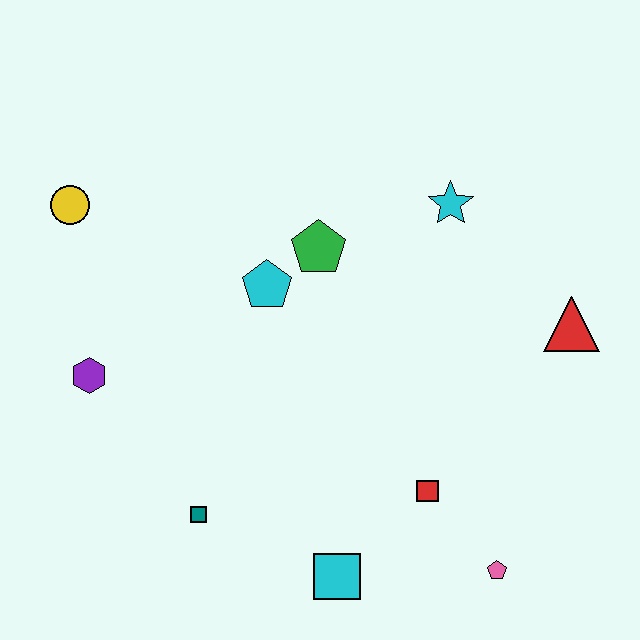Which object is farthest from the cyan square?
The yellow circle is farthest from the cyan square.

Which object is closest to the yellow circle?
The purple hexagon is closest to the yellow circle.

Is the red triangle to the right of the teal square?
Yes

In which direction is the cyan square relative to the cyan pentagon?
The cyan square is below the cyan pentagon.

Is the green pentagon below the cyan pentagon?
No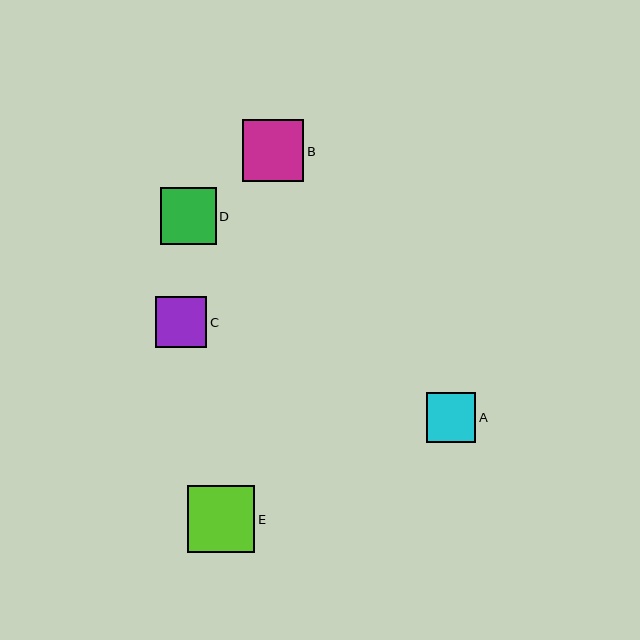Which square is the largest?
Square E is the largest with a size of approximately 67 pixels.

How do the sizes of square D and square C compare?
Square D and square C are approximately the same size.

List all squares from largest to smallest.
From largest to smallest: E, B, D, C, A.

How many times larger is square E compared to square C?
Square E is approximately 1.3 times the size of square C.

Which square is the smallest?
Square A is the smallest with a size of approximately 50 pixels.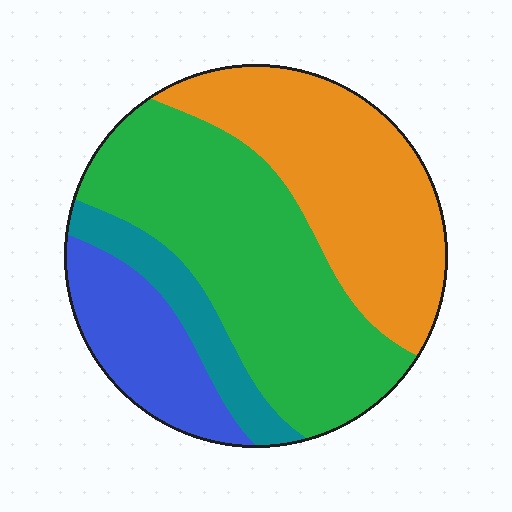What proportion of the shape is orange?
Orange takes up about one third (1/3) of the shape.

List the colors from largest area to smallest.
From largest to smallest: green, orange, blue, teal.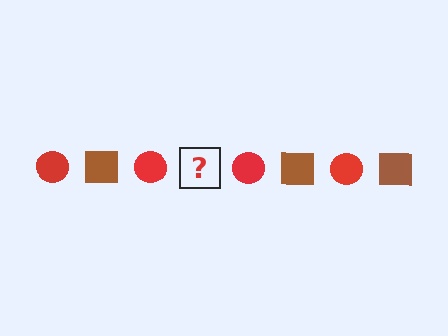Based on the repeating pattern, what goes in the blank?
The blank should be a brown square.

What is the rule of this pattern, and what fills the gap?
The rule is that the pattern alternates between red circle and brown square. The gap should be filled with a brown square.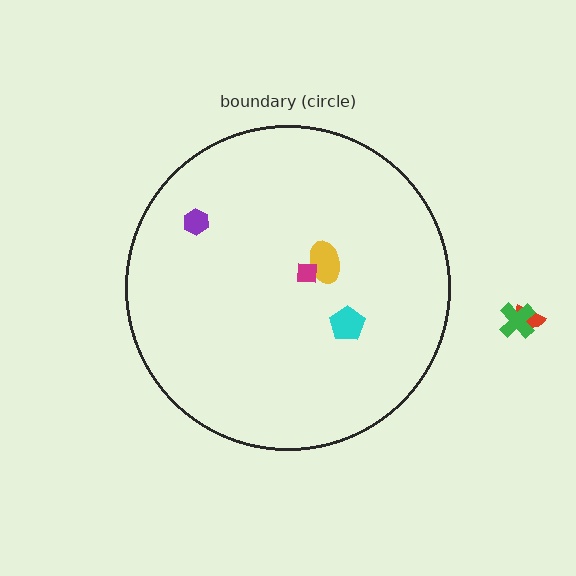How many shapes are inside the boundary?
4 inside, 2 outside.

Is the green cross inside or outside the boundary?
Outside.